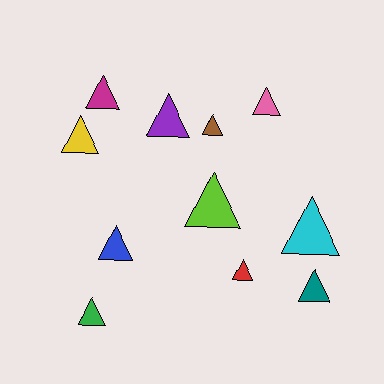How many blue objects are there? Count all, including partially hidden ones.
There is 1 blue object.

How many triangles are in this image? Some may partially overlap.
There are 11 triangles.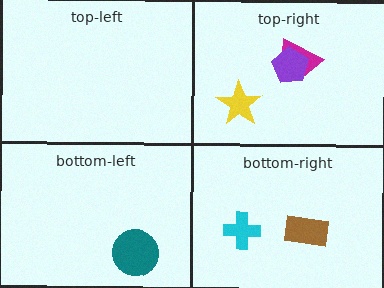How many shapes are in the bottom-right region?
2.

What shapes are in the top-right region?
The magenta trapezoid, the yellow star, the purple pentagon.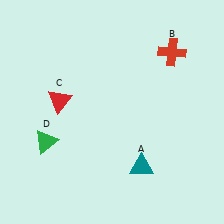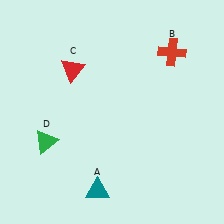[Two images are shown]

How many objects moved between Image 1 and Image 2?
2 objects moved between the two images.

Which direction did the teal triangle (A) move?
The teal triangle (A) moved left.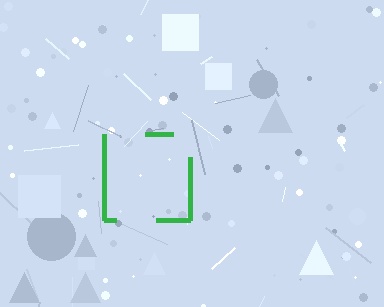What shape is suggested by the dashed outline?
The dashed outline suggests a square.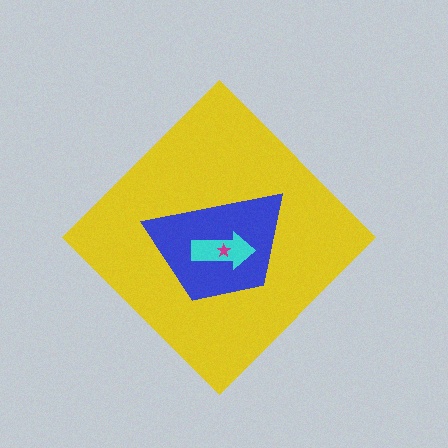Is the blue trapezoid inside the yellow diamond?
Yes.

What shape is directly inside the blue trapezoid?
The cyan arrow.